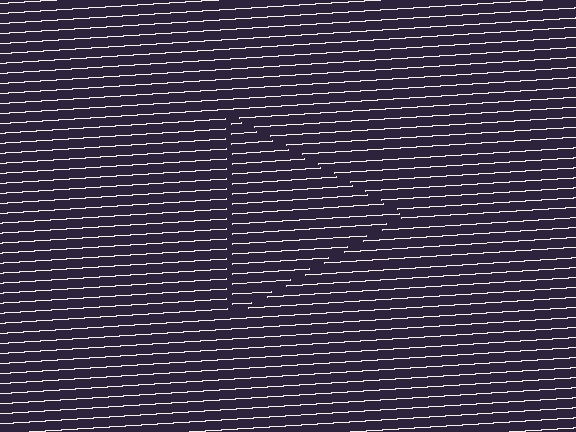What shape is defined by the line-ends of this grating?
An illusory triangle. The interior of the shape contains the same grating, shifted by half a period — the contour is defined by the phase discontinuity where line-ends from the inner and outer gratings abut.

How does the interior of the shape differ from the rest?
The interior of the shape contains the same grating, shifted by half a period — the contour is defined by the phase discontinuity where line-ends from the inner and outer gratings abut.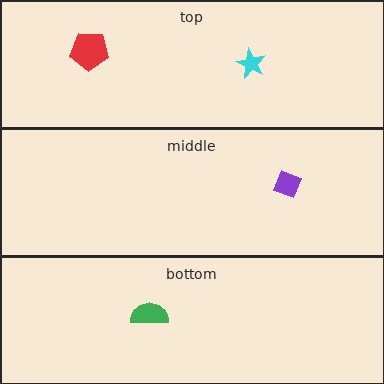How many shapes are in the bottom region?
1.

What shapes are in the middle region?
The purple diamond.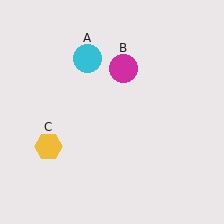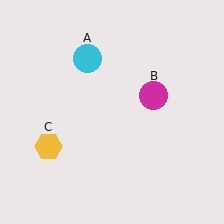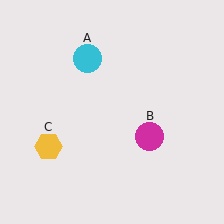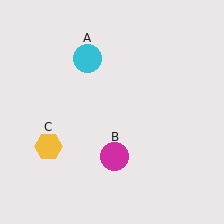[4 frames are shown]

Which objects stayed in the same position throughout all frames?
Cyan circle (object A) and yellow hexagon (object C) remained stationary.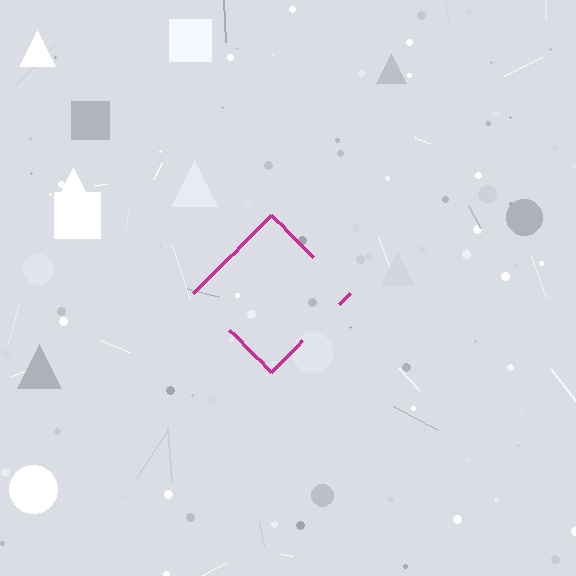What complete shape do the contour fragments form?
The contour fragments form a diamond.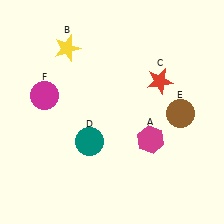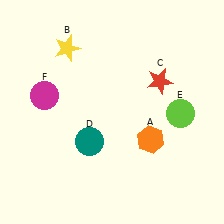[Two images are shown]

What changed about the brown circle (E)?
In Image 1, E is brown. In Image 2, it changed to lime.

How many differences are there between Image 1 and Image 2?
There are 2 differences between the two images.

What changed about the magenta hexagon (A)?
In Image 1, A is magenta. In Image 2, it changed to orange.